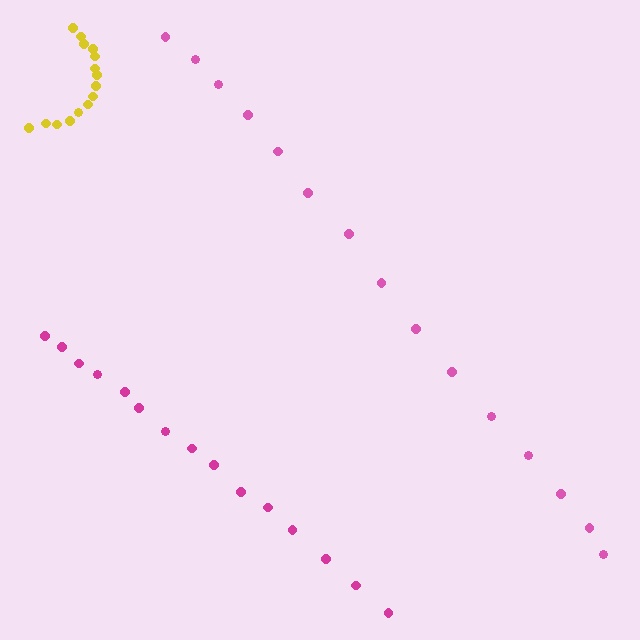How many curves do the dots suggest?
There are 3 distinct paths.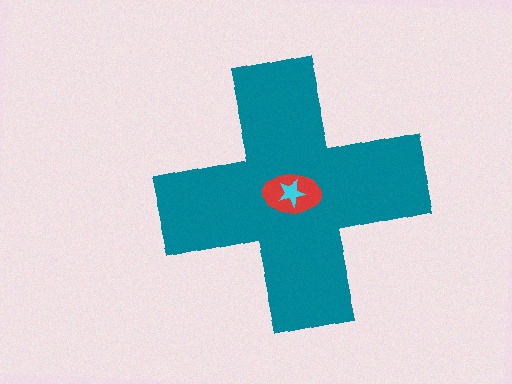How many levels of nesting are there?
3.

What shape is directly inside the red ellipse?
The cyan star.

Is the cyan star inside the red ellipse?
Yes.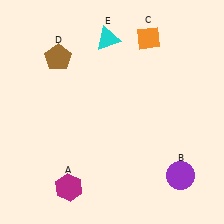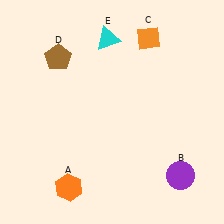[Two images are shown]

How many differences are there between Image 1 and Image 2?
There is 1 difference between the two images.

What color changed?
The hexagon (A) changed from magenta in Image 1 to orange in Image 2.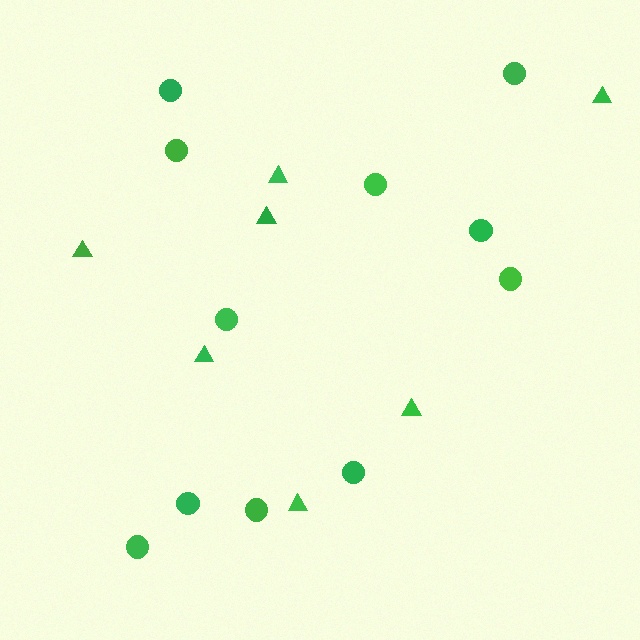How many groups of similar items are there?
There are 2 groups: one group of circles (11) and one group of triangles (7).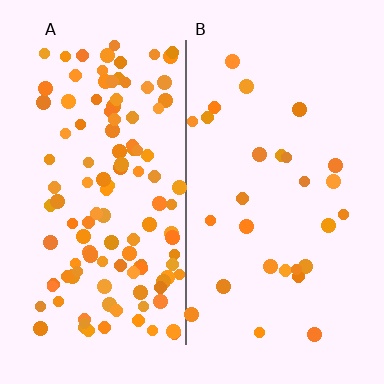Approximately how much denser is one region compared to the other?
Approximately 4.4× — region A over region B.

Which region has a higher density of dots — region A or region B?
A (the left).